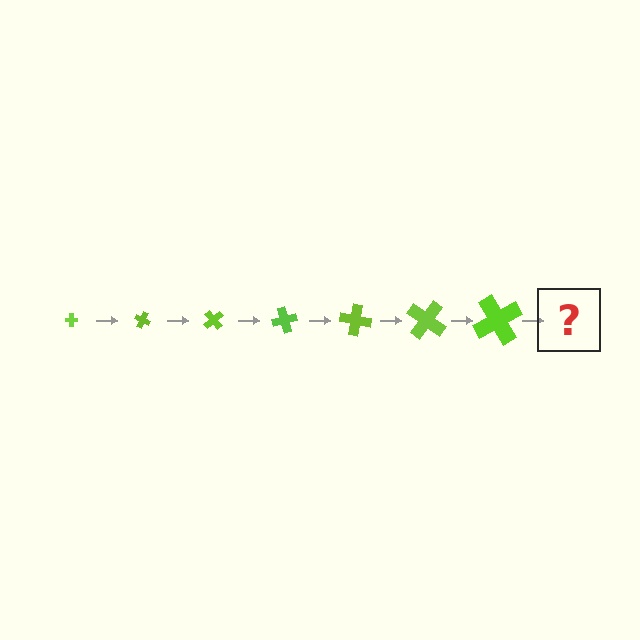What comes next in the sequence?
The next element should be a cross, larger than the previous one and rotated 175 degrees from the start.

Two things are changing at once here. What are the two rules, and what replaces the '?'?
The two rules are that the cross grows larger each step and it rotates 25 degrees each step. The '?' should be a cross, larger than the previous one and rotated 175 degrees from the start.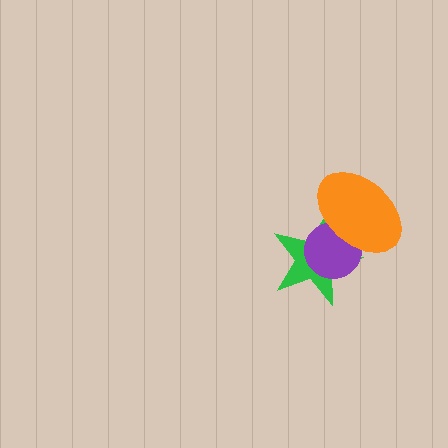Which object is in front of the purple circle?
The orange ellipse is in front of the purple circle.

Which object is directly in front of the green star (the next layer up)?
The purple circle is directly in front of the green star.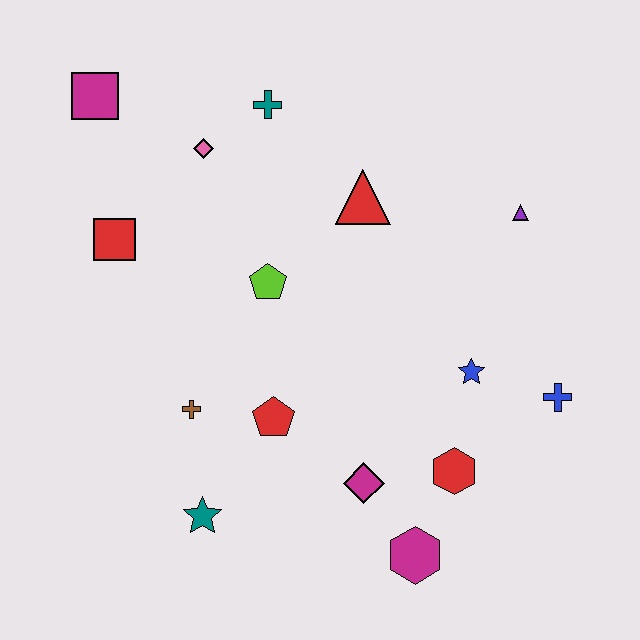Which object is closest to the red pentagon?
The brown cross is closest to the red pentagon.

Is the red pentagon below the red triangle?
Yes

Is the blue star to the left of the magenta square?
No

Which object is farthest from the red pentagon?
The magenta square is farthest from the red pentagon.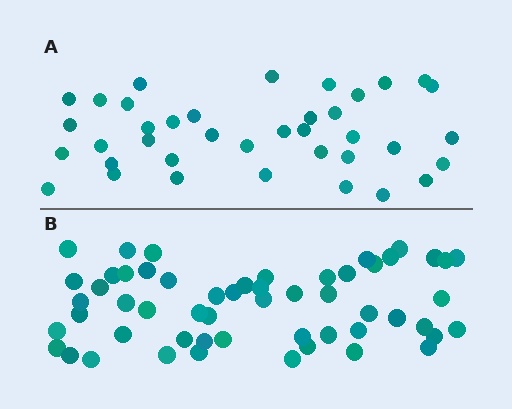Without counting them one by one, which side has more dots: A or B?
Region B (the bottom region) has more dots.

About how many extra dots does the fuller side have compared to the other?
Region B has approximately 15 more dots than region A.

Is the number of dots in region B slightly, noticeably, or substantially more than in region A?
Region B has noticeably more, but not dramatically so. The ratio is roughly 1.4 to 1.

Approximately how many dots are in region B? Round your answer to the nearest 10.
About 60 dots. (The exact count is 55, which rounds to 60.)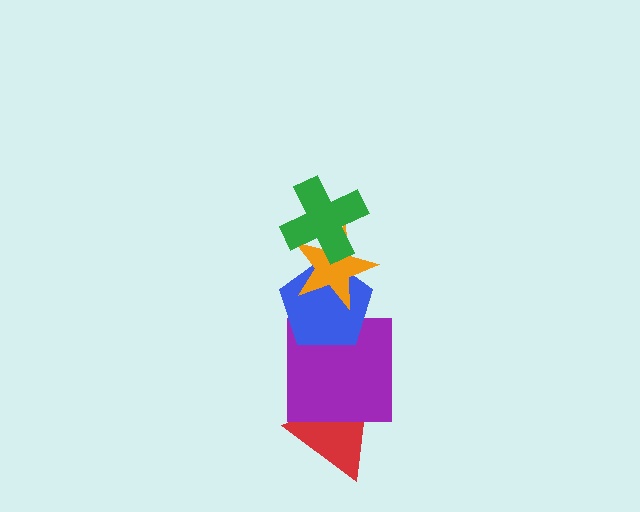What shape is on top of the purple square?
The blue pentagon is on top of the purple square.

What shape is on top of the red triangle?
The purple square is on top of the red triangle.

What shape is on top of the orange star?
The green cross is on top of the orange star.